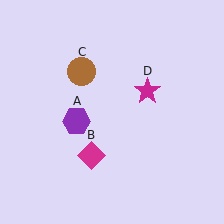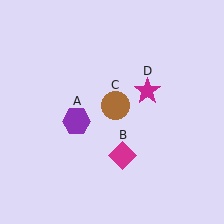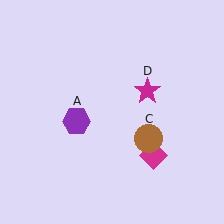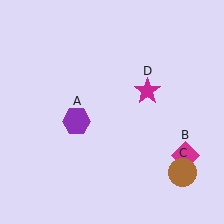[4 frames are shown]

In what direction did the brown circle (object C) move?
The brown circle (object C) moved down and to the right.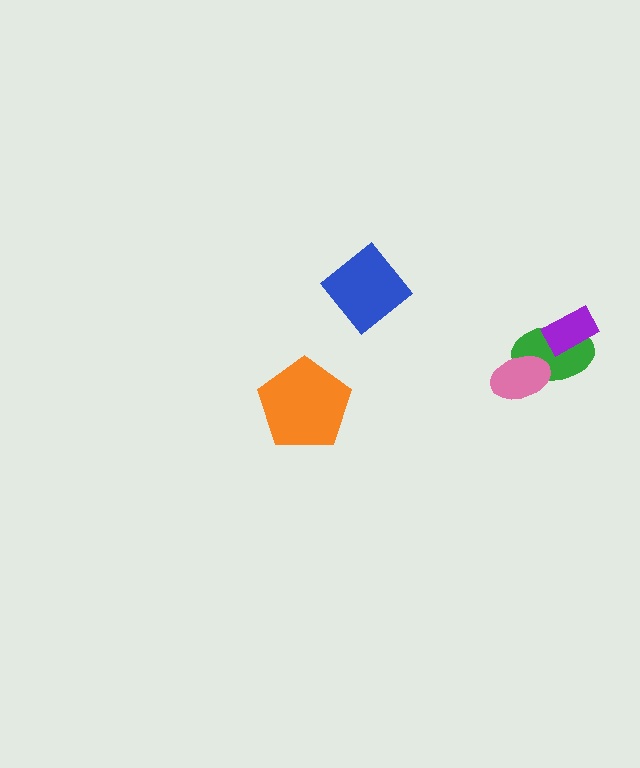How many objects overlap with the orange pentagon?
0 objects overlap with the orange pentagon.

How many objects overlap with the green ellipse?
2 objects overlap with the green ellipse.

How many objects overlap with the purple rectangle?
1 object overlaps with the purple rectangle.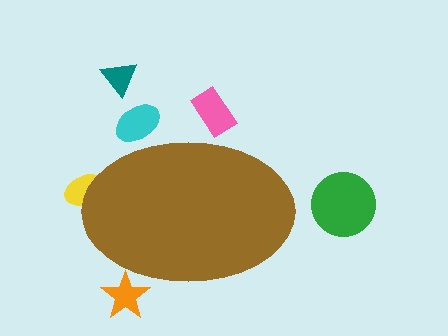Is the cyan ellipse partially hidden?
Yes, the cyan ellipse is partially hidden behind the brown ellipse.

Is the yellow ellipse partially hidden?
Yes, the yellow ellipse is partially hidden behind the brown ellipse.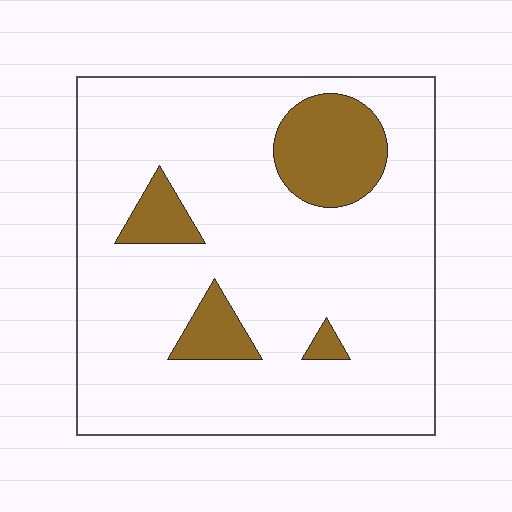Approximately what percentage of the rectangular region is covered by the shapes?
Approximately 15%.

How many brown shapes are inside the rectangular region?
4.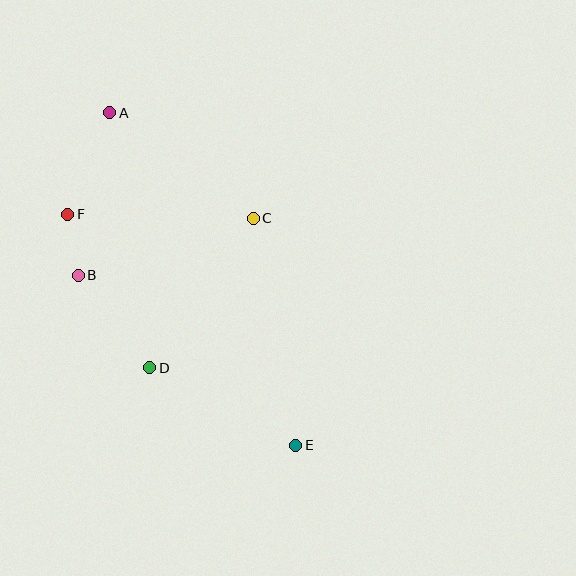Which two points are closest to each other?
Points B and F are closest to each other.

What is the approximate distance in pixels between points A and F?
The distance between A and F is approximately 110 pixels.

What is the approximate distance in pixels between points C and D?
The distance between C and D is approximately 182 pixels.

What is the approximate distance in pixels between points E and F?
The distance between E and F is approximately 325 pixels.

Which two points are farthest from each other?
Points A and E are farthest from each other.